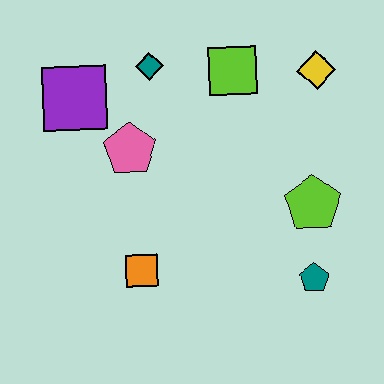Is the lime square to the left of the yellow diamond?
Yes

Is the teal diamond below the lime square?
No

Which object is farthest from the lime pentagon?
The purple square is farthest from the lime pentagon.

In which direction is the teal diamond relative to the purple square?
The teal diamond is to the right of the purple square.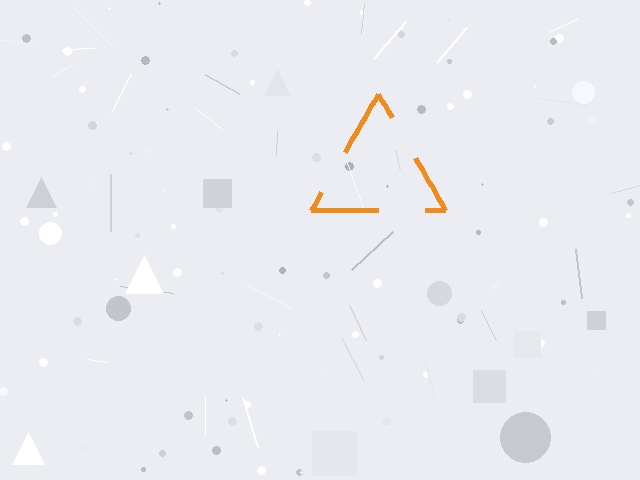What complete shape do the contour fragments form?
The contour fragments form a triangle.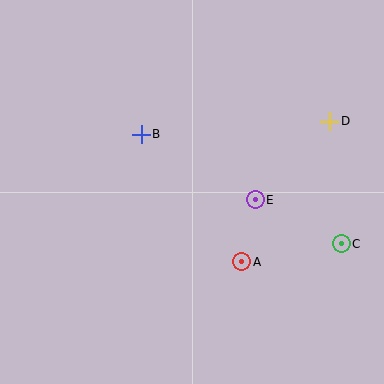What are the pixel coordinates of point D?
Point D is at (330, 121).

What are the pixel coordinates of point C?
Point C is at (341, 244).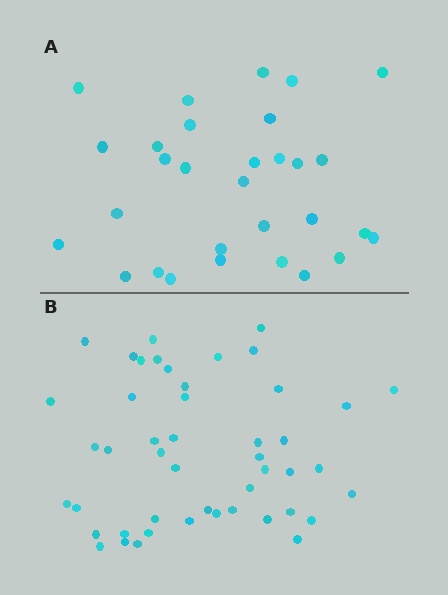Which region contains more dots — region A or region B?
Region B (the bottom region) has more dots.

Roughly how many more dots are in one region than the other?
Region B has approximately 15 more dots than region A.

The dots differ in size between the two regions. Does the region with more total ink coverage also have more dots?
No. Region A has more total ink coverage because its dots are larger, but region B actually contains more individual dots. Total area can be misleading — the number of items is what matters here.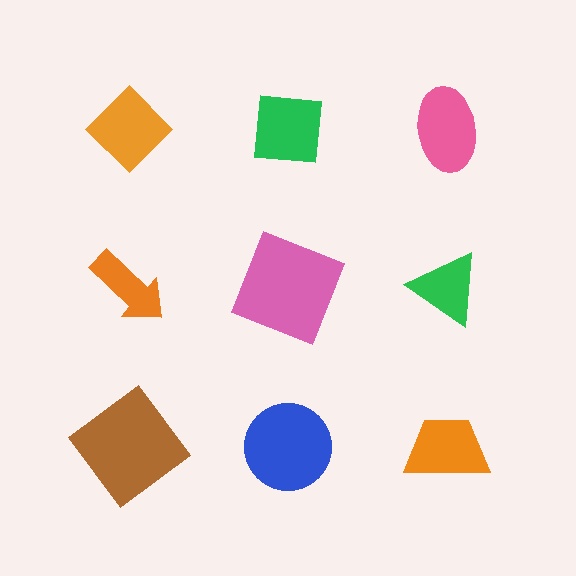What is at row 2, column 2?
A pink square.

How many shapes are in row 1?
3 shapes.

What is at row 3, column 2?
A blue circle.